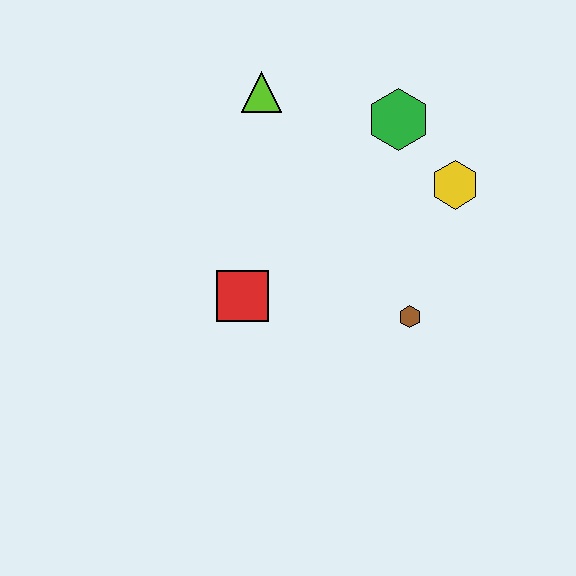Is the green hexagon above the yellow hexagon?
Yes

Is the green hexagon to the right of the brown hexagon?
No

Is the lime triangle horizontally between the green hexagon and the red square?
Yes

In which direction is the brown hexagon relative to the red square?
The brown hexagon is to the right of the red square.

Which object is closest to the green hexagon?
The yellow hexagon is closest to the green hexagon.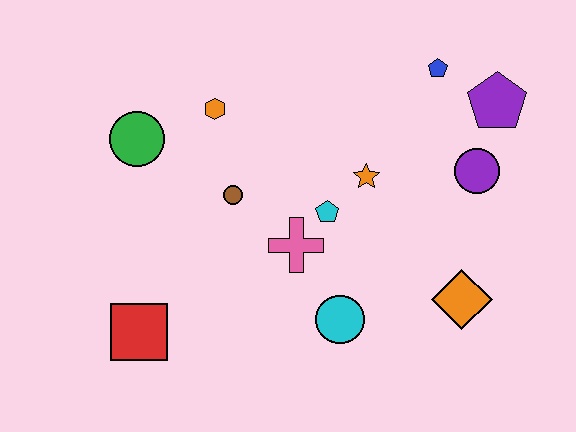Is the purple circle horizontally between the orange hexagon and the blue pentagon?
No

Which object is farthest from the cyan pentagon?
The red square is farthest from the cyan pentagon.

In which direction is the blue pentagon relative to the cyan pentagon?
The blue pentagon is above the cyan pentagon.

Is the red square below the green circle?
Yes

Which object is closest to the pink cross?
The cyan pentagon is closest to the pink cross.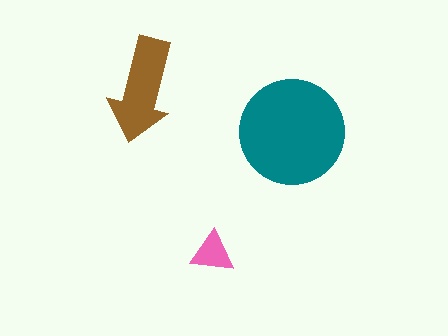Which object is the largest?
The teal circle.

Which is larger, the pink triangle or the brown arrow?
The brown arrow.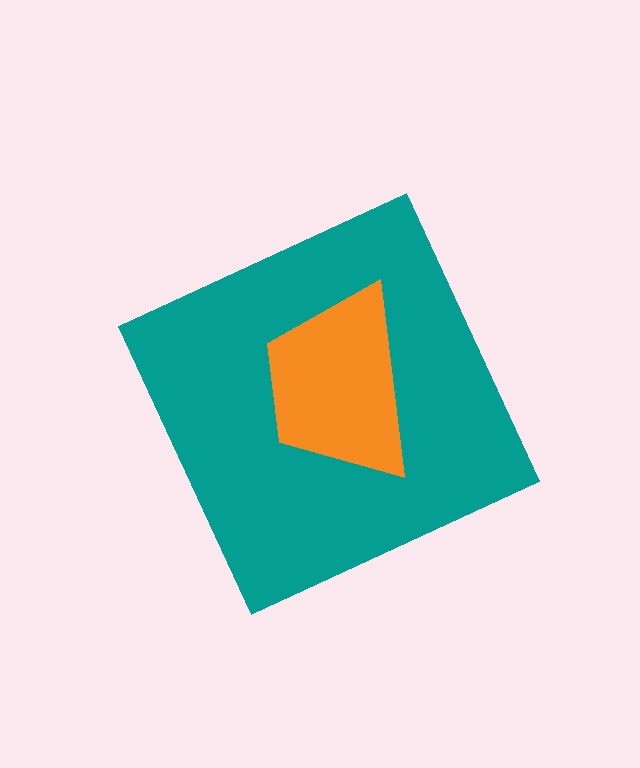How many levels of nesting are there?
2.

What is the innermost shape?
The orange trapezoid.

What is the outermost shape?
The teal diamond.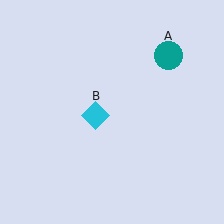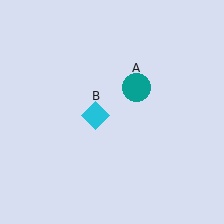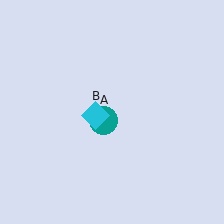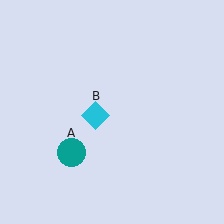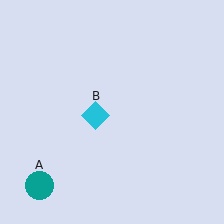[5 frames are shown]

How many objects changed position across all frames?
1 object changed position: teal circle (object A).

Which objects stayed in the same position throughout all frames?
Cyan diamond (object B) remained stationary.